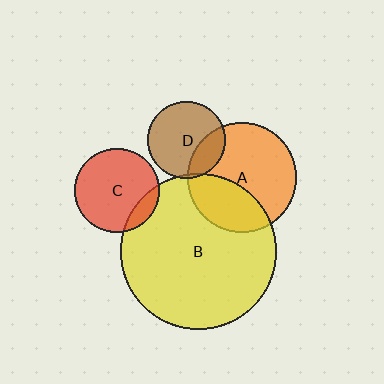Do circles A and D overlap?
Yes.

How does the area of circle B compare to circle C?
Approximately 3.4 times.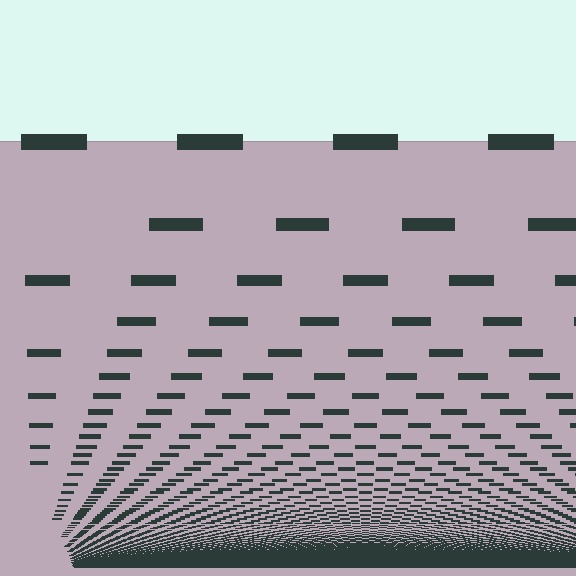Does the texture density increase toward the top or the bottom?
Density increases toward the bottom.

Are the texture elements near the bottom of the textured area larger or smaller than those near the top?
Smaller. The gradient is inverted — elements near the bottom are smaller and denser.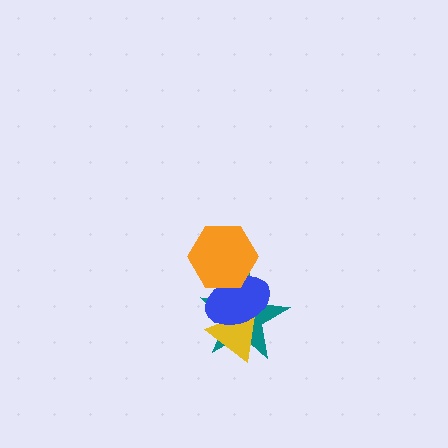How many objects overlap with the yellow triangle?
2 objects overlap with the yellow triangle.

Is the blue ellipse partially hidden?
Yes, it is partially covered by another shape.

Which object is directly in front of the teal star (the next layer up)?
The yellow triangle is directly in front of the teal star.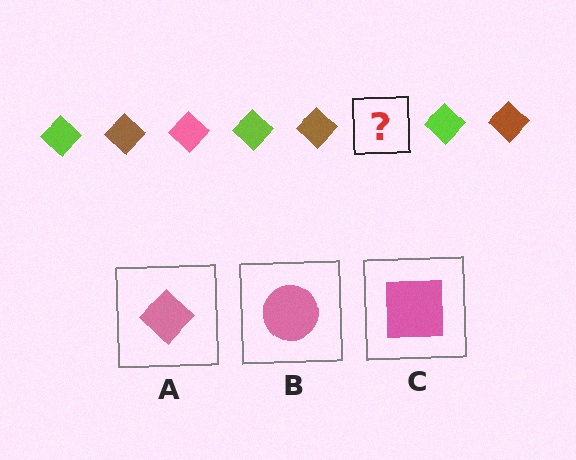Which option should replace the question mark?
Option A.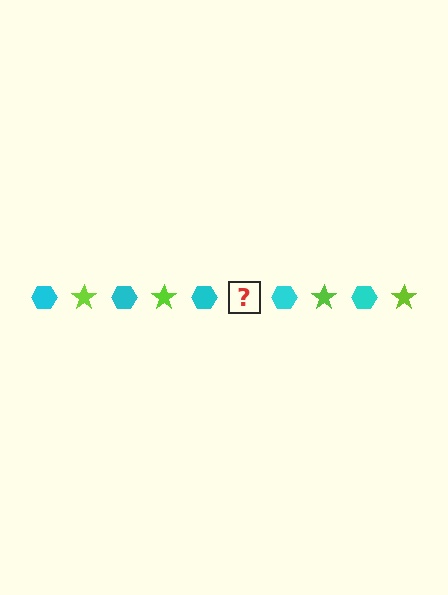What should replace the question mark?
The question mark should be replaced with a lime star.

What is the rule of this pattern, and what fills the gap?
The rule is that the pattern alternates between cyan hexagon and lime star. The gap should be filled with a lime star.